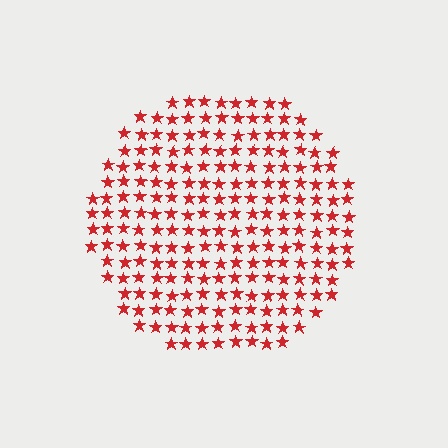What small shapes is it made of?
It is made of small stars.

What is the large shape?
The large shape is a circle.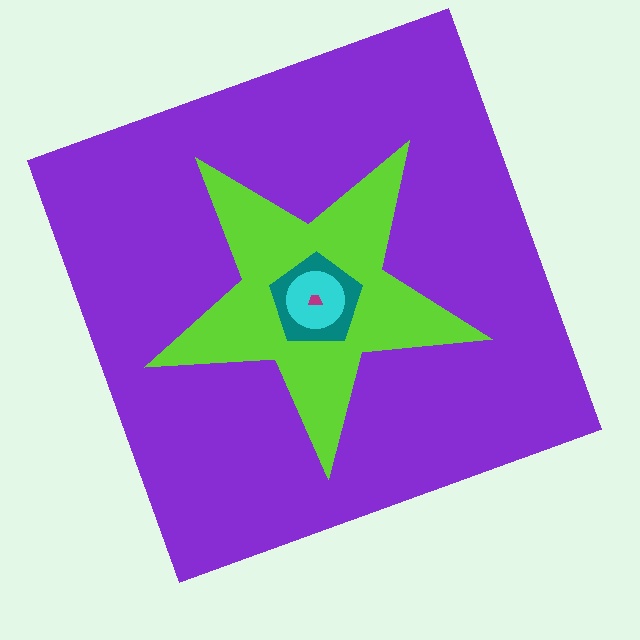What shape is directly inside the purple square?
The lime star.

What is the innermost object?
The magenta trapezoid.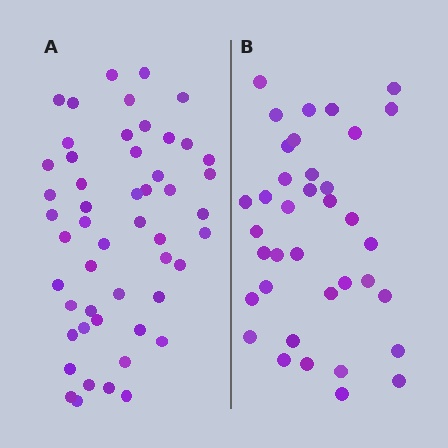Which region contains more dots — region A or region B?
Region A (the left region) has more dots.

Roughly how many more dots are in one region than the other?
Region A has approximately 15 more dots than region B.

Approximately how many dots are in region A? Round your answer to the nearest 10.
About 50 dots. (The exact count is 51, which rounds to 50.)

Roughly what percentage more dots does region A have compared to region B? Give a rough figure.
About 40% more.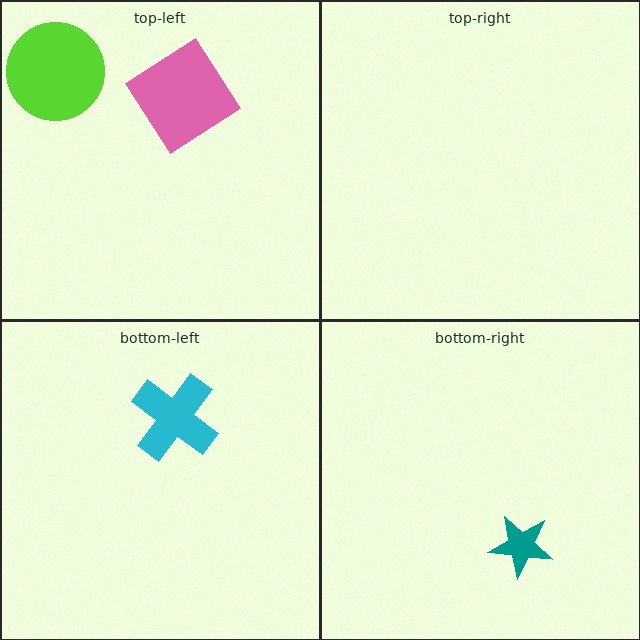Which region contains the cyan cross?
The bottom-left region.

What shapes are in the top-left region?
The lime circle, the pink diamond.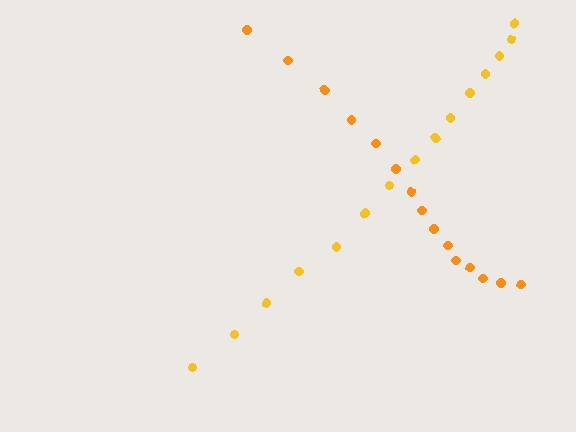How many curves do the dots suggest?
There are 2 distinct paths.